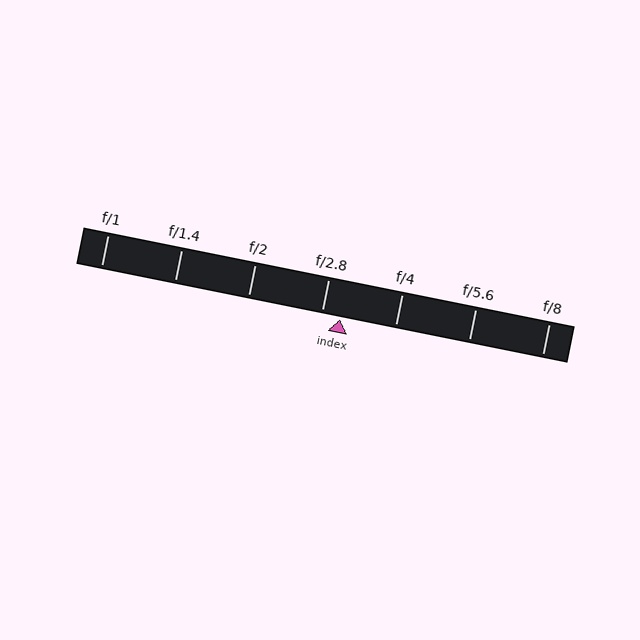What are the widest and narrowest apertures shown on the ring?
The widest aperture shown is f/1 and the narrowest is f/8.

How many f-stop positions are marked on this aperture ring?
There are 7 f-stop positions marked.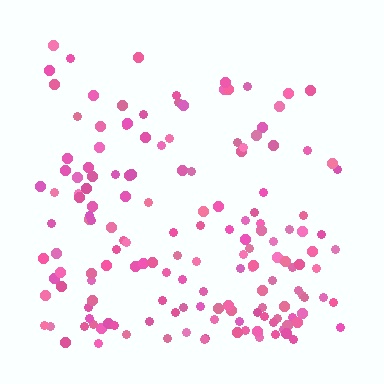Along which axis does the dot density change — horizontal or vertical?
Vertical.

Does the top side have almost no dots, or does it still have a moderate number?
Still a moderate number, just noticeably fewer than the bottom.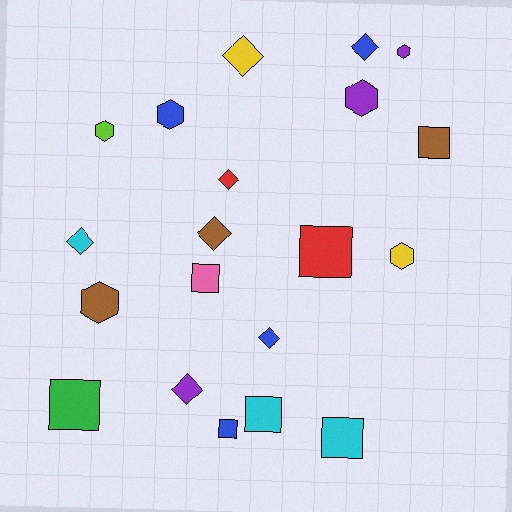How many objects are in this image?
There are 20 objects.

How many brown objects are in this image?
There are 3 brown objects.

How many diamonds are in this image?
There are 7 diamonds.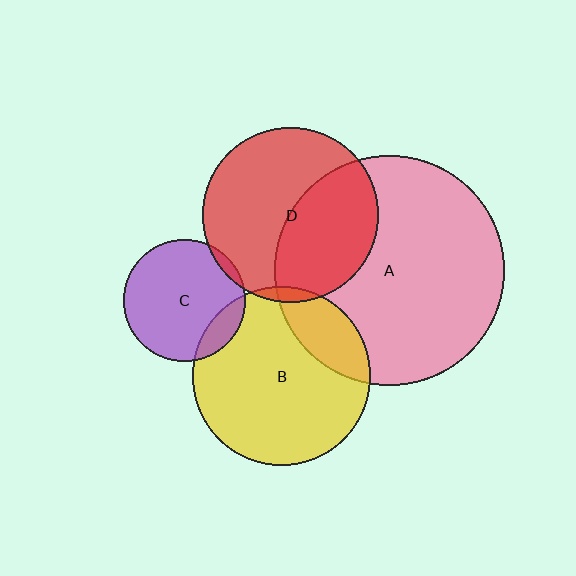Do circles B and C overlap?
Yes.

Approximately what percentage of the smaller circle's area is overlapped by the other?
Approximately 15%.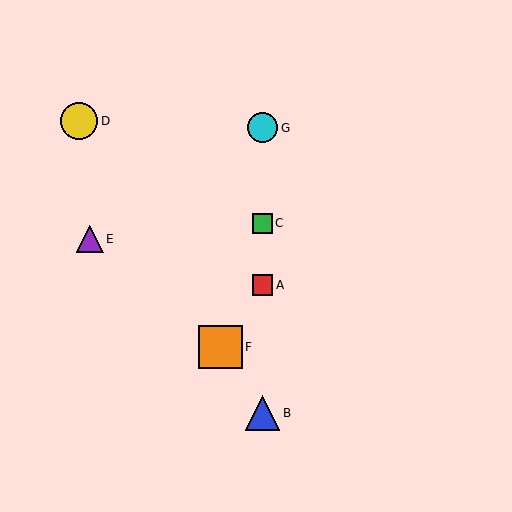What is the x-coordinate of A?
Object A is at x≈262.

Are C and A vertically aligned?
Yes, both are at x≈262.